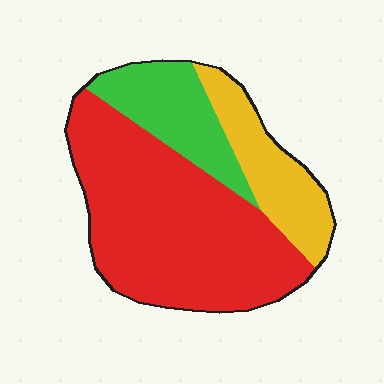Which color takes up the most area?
Red, at roughly 60%.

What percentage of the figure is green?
Green takes up about one fifth (1/5) of the figure.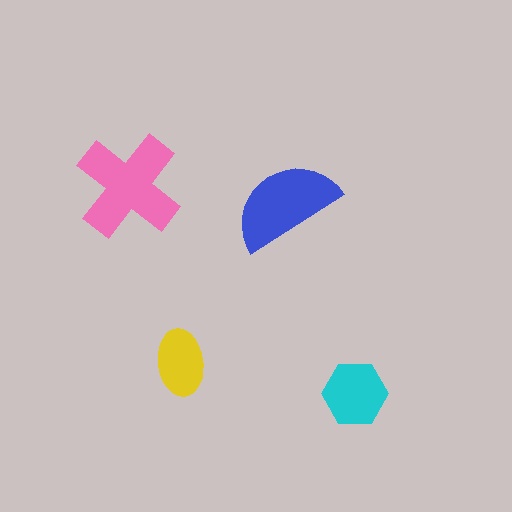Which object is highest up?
The pink cross is topmost.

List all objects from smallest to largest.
The yellow ellipse, the cyan hexagon, the blue semicircle, the pink cross.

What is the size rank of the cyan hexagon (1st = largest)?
3rd.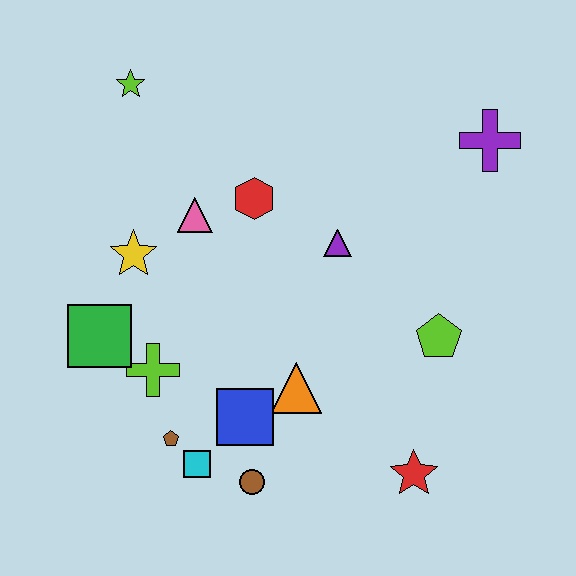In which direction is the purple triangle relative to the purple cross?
The purple triangle is to the left of the purple cross.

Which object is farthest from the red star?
The lime star is farthest from the red star.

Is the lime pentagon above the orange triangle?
Yes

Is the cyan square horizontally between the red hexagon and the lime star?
Yes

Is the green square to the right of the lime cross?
No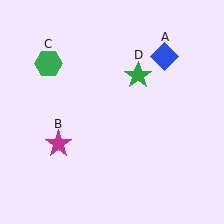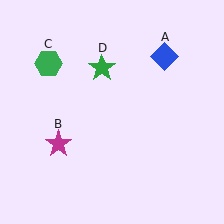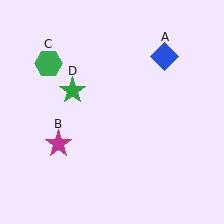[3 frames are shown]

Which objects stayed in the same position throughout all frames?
Blue diamond (object A) and magenta star (object B) and green hexagon (object C) remained stationary.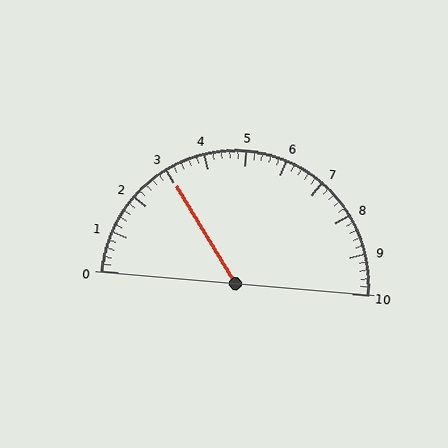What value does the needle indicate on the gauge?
The needle indicates approximately 3.0.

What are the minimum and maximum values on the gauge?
The gauge ranges from 0 to 10.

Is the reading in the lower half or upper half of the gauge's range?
The reading is in the lower half of the range (0 to 10).